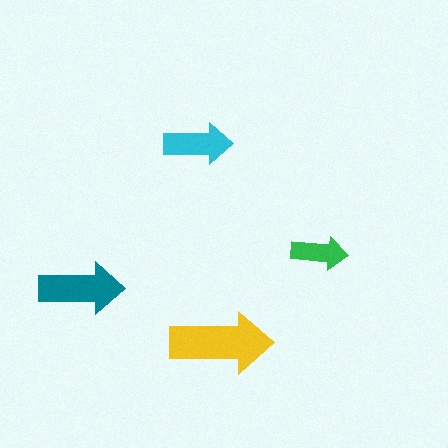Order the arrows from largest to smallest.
the yellow one, the teal one, the cyan one, the green one.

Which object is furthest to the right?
The green arrow is rightmost.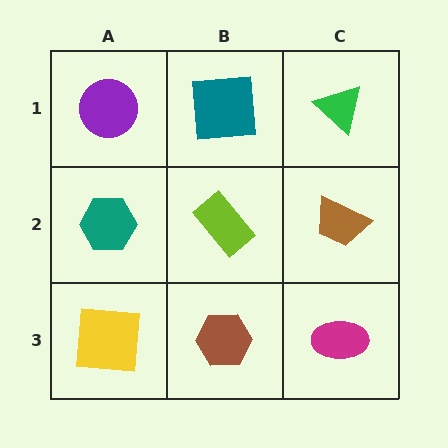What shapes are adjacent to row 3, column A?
A teal hexagon (row 2, column A), a brown hexagon (row 3, column B).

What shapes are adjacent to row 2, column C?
A green triangle (row 1, column C), a magenta ellipse (row 3, column C), a lime rectangle (row 2, column B).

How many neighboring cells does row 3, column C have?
2.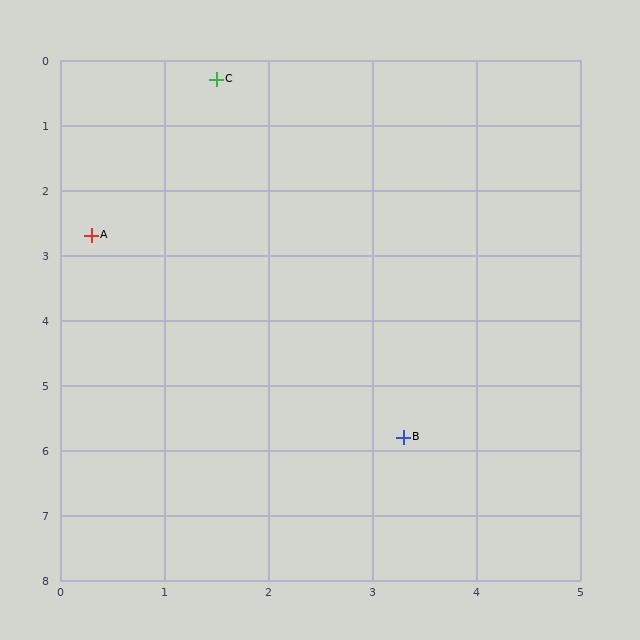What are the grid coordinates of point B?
Point B is at approximately (3.3, 5.8).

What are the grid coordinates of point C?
Point C is at approximately (1.5, 0.3).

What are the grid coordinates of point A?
Point A is at approximately (0.3, 2.7).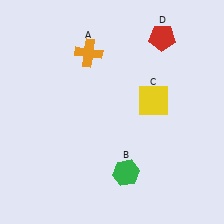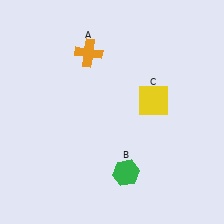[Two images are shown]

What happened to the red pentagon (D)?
The red pentagon (D) was removed in Image 2. It was in the top-right area of Image 1.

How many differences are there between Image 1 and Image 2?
There is 1 difference between the two images.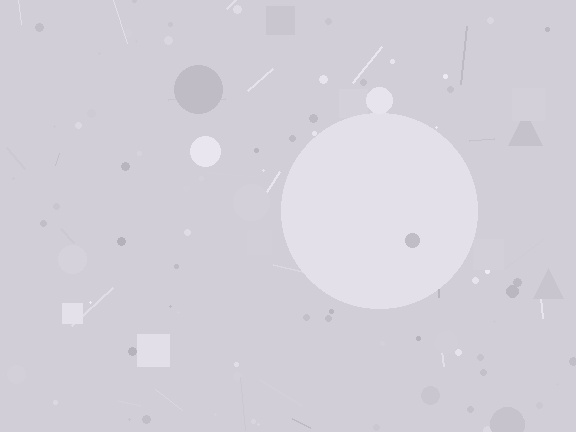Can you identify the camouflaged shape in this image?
The camouflaged shape is a circle.